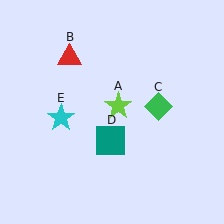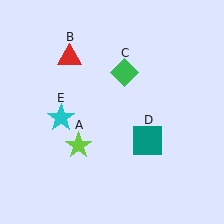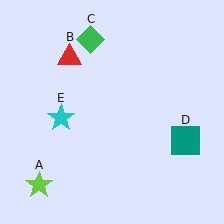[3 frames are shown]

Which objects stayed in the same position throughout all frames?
Red triangle (object B) and cyan star (object E) remained stationary.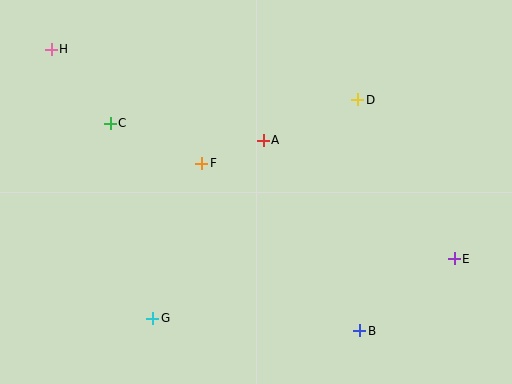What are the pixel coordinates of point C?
Point C is at (110, 123).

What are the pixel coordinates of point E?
Point E is at (454, 259).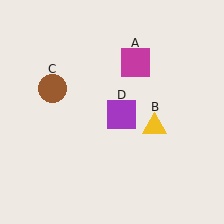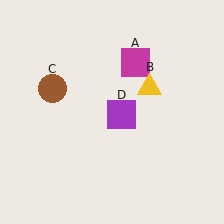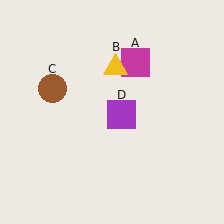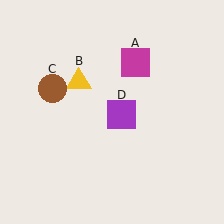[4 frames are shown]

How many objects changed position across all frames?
1 object changed position: yellow triangle (object B).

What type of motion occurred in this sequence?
The yellow triangle (object B) rotated counterclockwise around the center of the scene.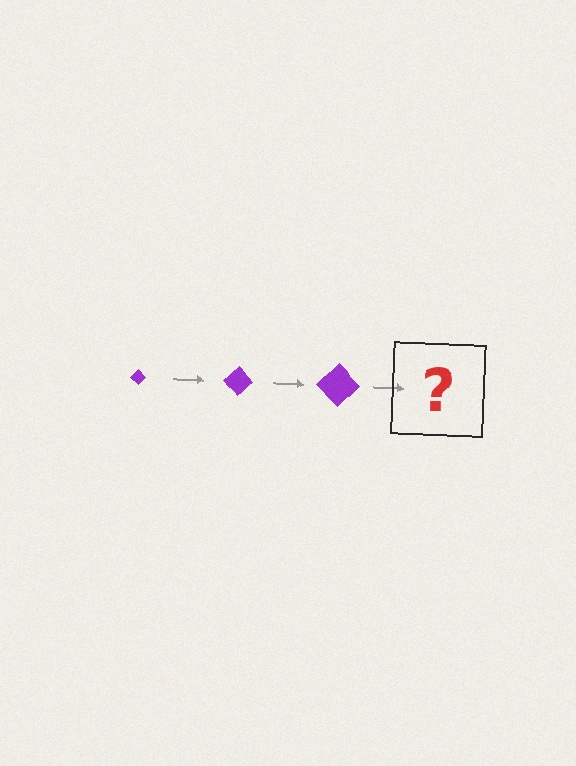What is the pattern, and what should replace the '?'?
The pattern is that the diamond gets progressively larger each step. The '?' should be a purple diamond, larger than the previous one.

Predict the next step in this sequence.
The next step is a purple diamond, larger than the previous one.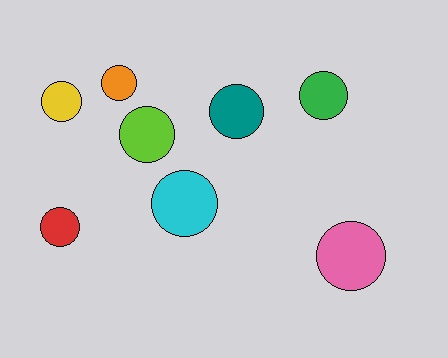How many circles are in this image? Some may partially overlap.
There are 8 circles.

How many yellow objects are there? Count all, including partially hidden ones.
There is 1 yellow object.